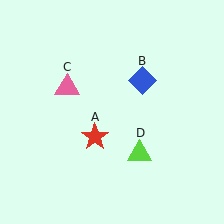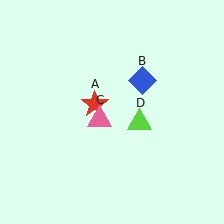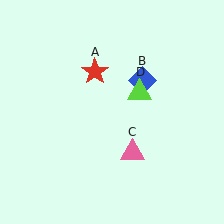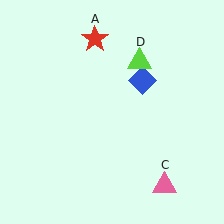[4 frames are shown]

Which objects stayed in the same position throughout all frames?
Blue diamond (object B) remained stationary.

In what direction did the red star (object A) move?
The red star (object A) moved up.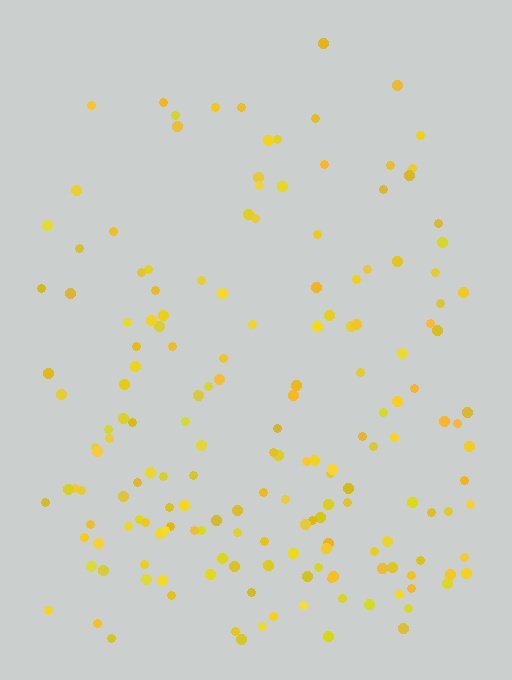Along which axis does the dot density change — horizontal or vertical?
Vertical.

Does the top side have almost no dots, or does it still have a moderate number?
Still a moderate number, just noticeably fewer than the bottom.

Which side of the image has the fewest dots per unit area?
The top.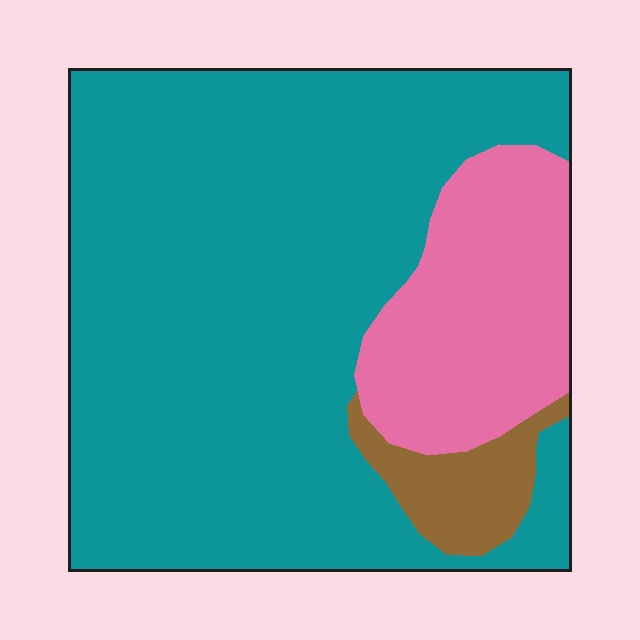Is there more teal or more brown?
Teal.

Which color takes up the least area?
Brown, at roughly 5%.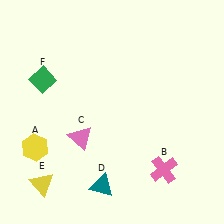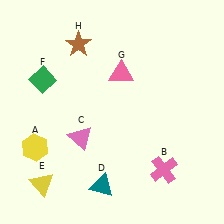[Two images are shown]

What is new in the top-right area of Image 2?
A pink triangle (G) was added in the top-right area of Image 2.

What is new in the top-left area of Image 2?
A brown star (H) was added in the top-left area of Image 2.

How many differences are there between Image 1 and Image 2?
There are 2 differences between the two images.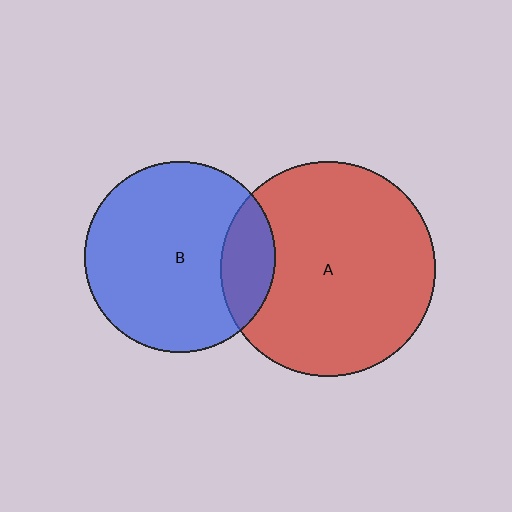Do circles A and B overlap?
Yes.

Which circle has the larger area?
Circle A (red).